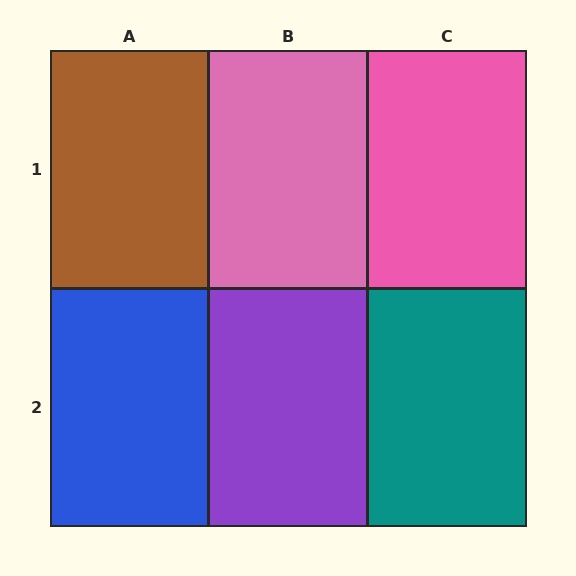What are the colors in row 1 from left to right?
Brown, pink, pink.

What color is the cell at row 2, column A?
Blue.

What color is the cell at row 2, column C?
Teal.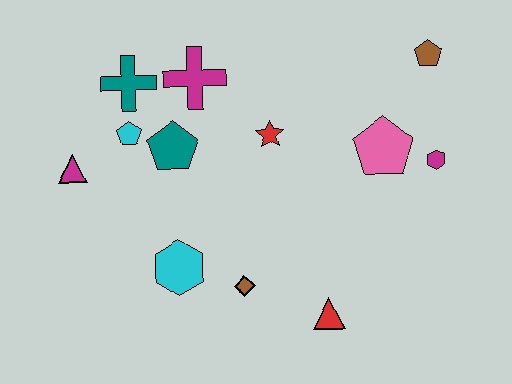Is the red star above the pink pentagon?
Yes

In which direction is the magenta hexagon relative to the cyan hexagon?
The magenta hexagon is to the right of the cyan hexagon.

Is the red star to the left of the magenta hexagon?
Yes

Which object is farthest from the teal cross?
The magenta hexagon is farthest from the teal cross.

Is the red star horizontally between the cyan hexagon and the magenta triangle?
No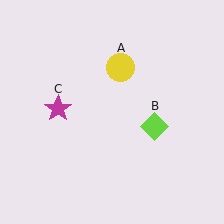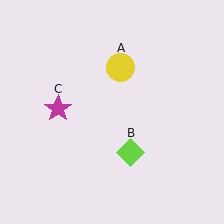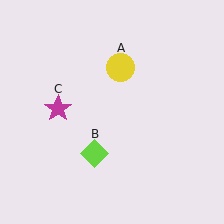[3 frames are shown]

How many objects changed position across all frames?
1 object changed position: lime diamond (object B).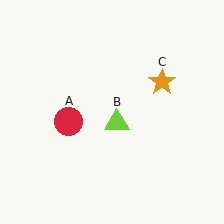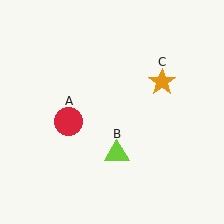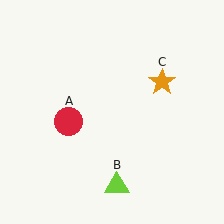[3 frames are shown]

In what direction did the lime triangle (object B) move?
The lime triangle (object B) moved down.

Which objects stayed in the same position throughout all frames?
Red circle (object A) and orange star (object C) remained stationary.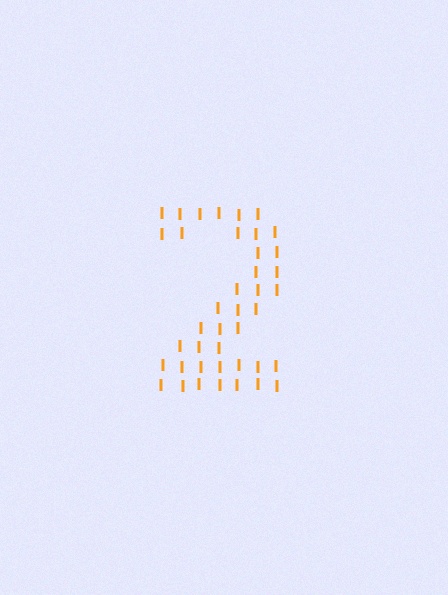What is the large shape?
The large shape is the digit 2.